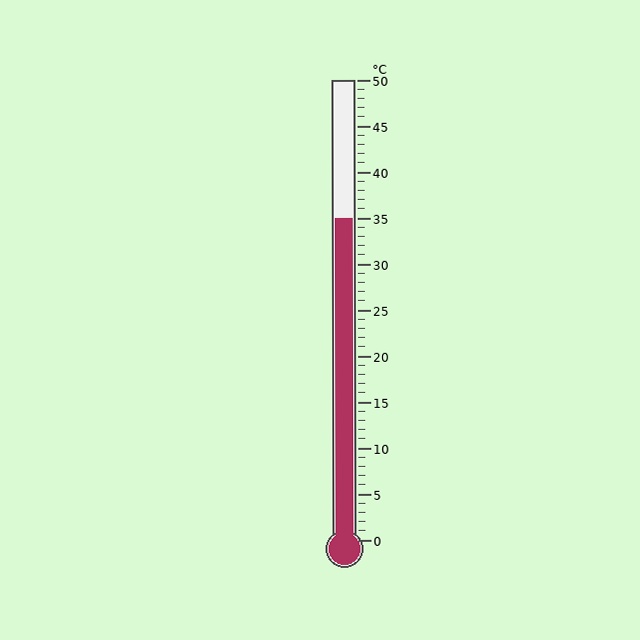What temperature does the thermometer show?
The thermometer shows approximately 35°C.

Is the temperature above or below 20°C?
The temperature is above 20°C.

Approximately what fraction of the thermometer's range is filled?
The thermometer is filled to approximately 70% of its range.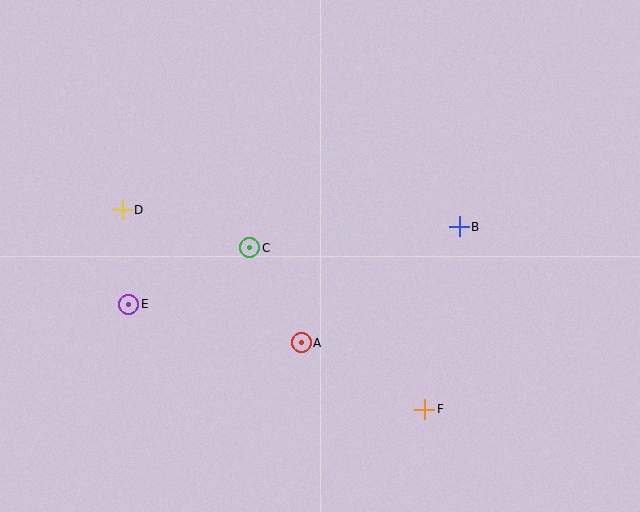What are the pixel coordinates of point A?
Point A is at (301, 343).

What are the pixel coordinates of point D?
Point D is at (122, 210).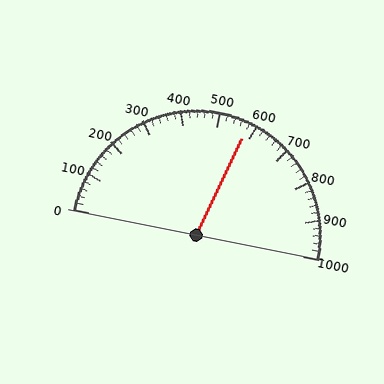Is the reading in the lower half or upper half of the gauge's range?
The reading is in the upper half of the range (0 to 1000).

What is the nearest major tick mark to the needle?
The nearest major tick mark is 600.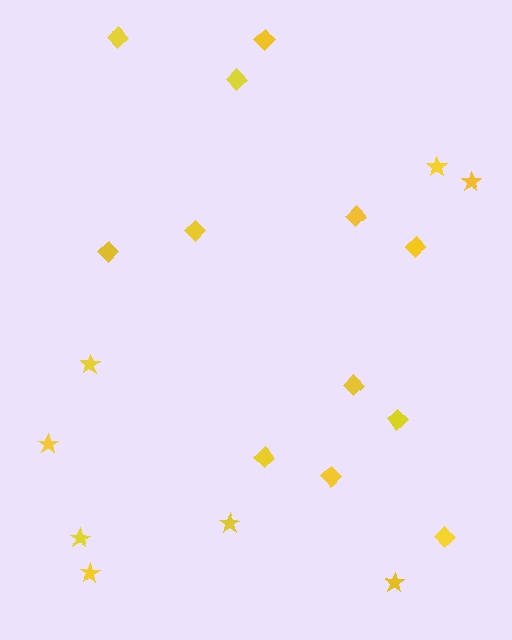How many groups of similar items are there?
There are 2 groups: one group of diamonds (12) and one group of stars (8).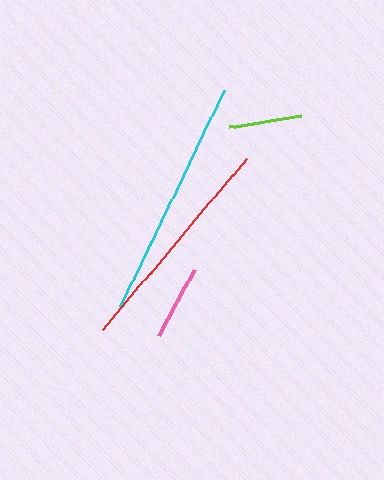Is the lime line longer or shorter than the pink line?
The pink line is longer than the lime line.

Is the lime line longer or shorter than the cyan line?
The cyan line is longer than the lime line.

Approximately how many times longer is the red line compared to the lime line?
The red line is approximately 3.1 times the length of the lime line.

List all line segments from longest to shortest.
From longest to shortest: cyan, red, pink, lime.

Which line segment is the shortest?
The lime line is the shortest at approximately 72 pixels.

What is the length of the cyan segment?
The cyan segment is approximately 239 pixels long.